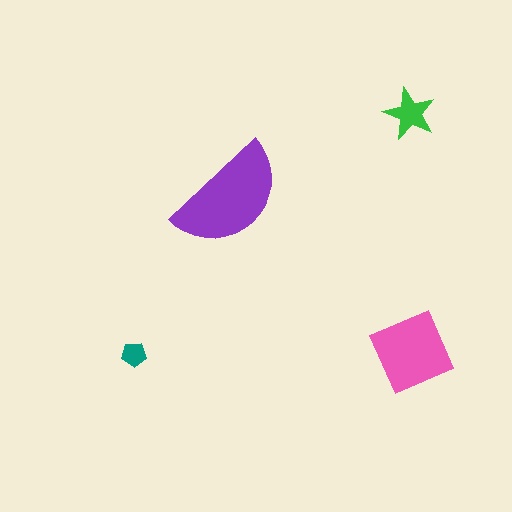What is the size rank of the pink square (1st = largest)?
2nd.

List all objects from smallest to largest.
The teal pentagon, the green star, the pink square, the purple semicircle.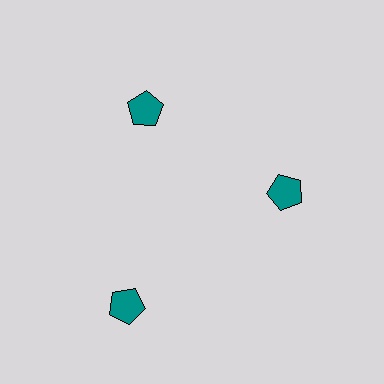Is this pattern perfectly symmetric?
No. The 3 teal pentagons are arranged in a ring, but one element near the 7 o'clock position is pushed outward from the center, breaking the 3-fold rotational symmetry.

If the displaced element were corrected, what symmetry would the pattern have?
It would have 3-fold rotational symmetry — the pattern would map onto itself every 120 degrees.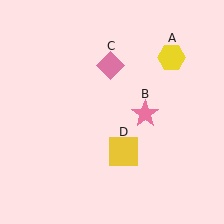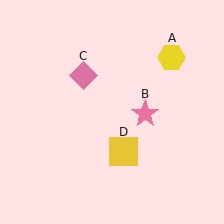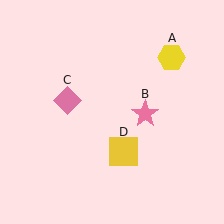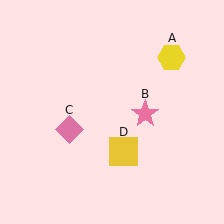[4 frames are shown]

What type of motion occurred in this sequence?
The pink diamond (object C) rotated counterclockwise around the center of the scene.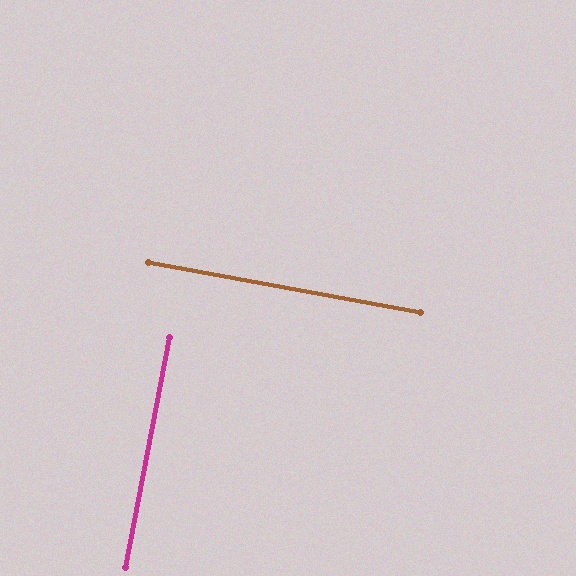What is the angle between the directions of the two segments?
Approximately 90 degrees.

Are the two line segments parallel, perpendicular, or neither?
Perpendicular — they meet at approximately 90°.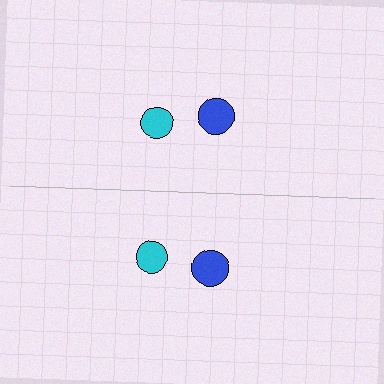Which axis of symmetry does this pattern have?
The pattern has a horizontal axis of symmetry running through the center of the image.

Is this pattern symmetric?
Yes, this pattern has bilateral (reflection) symmetry.